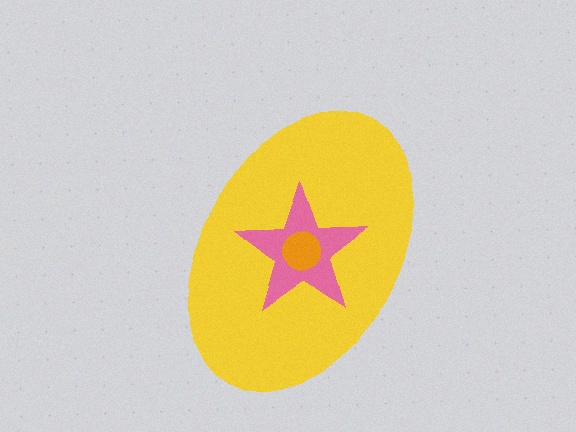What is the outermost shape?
The yellow ellipse.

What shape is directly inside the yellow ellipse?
The pink star.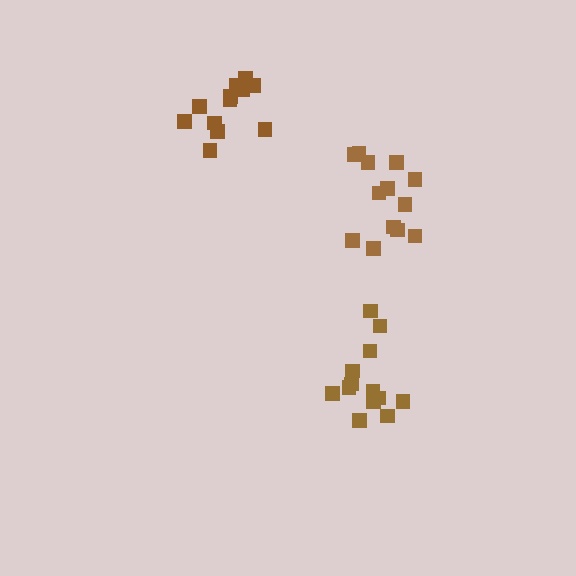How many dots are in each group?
Group 1: 13 dots, Group 2: 13 dots, Group 3: 12 dots (38 total).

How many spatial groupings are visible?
There are 3 spatial groupings.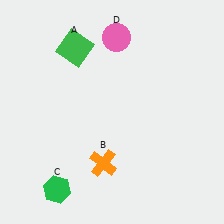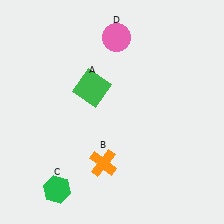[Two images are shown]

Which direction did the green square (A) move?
The green square (A) moved down.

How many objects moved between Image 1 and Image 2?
1 object moved between the two images.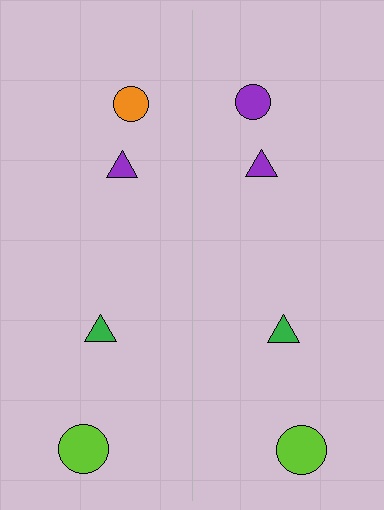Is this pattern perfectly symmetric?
No, the pattern is not perfectly symmetric. The purple circle on the right side breaks the symmetry — its mirror counterpart is orange.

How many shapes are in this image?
There are 8 shapes in this image.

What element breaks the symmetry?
The purple circle on the right side breaks the symmetry — its mirror counterpart is orange.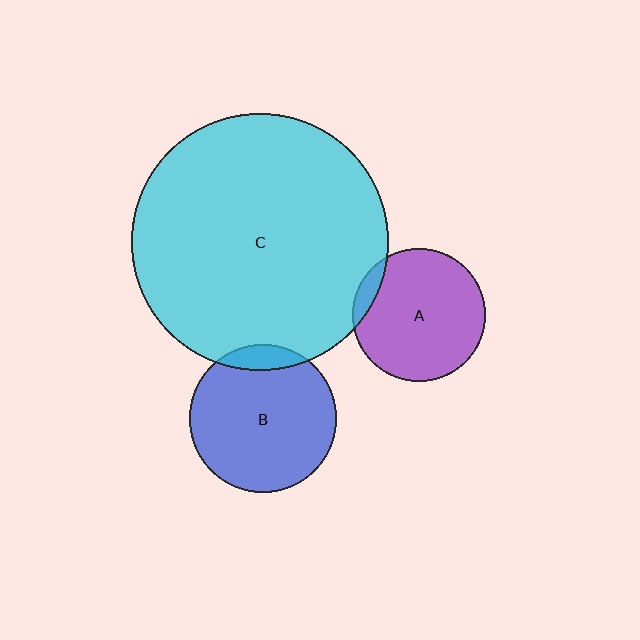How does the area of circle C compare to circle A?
Approximately 3.7 times.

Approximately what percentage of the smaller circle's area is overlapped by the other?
Approximately 10%.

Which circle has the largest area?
Circle C (cyan).